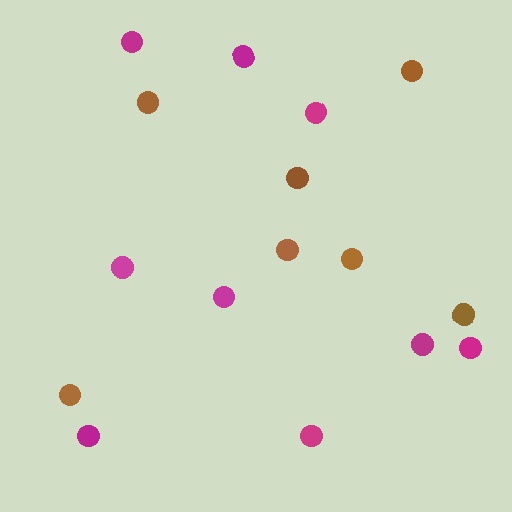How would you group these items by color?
There are 2 groups: one group of brown circles (7) and one group of magenta circles (9).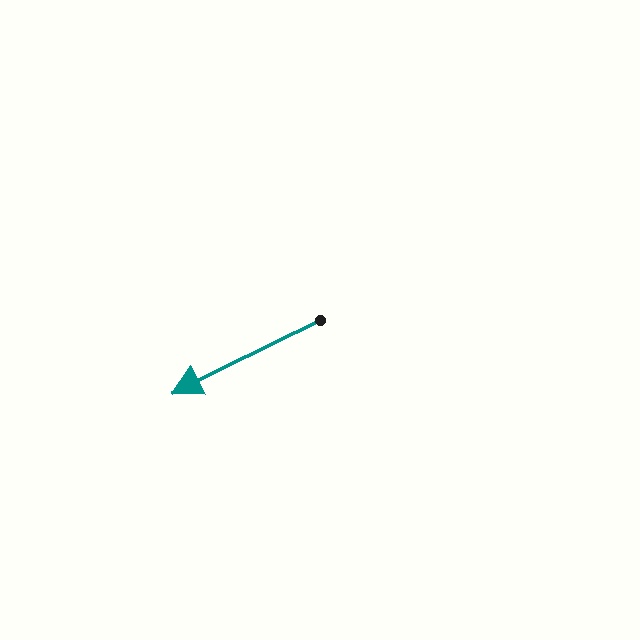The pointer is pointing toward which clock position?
Roughly 8 o'clock.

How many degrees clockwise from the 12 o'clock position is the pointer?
Approximately 244 degrees.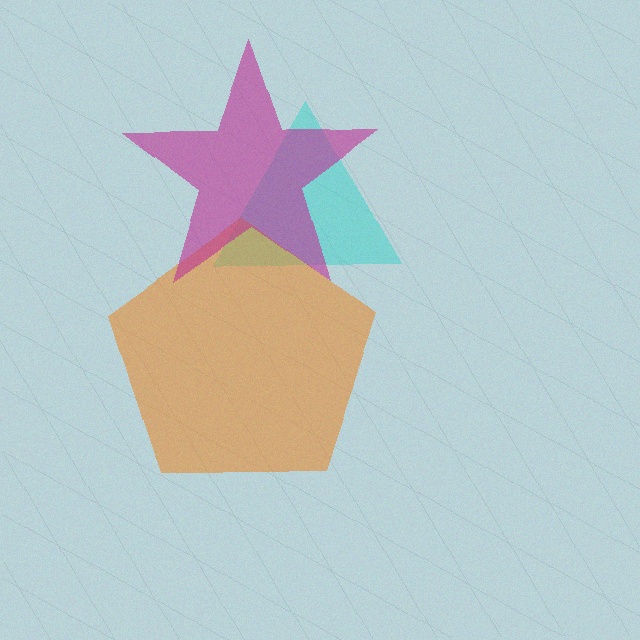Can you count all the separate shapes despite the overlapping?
Yes, there are 3 separate shapes.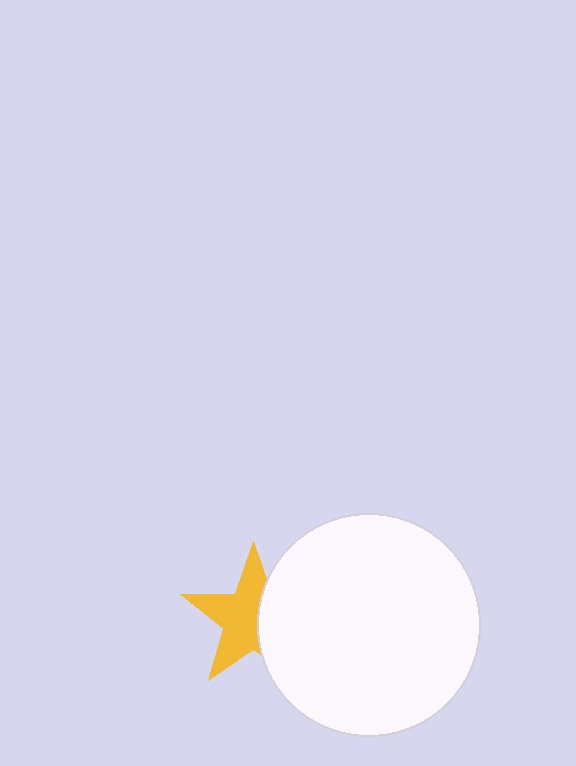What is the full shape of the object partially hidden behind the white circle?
The partially hidden object is a yellow star.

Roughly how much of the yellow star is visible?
About half of it is visible (roughly 60%).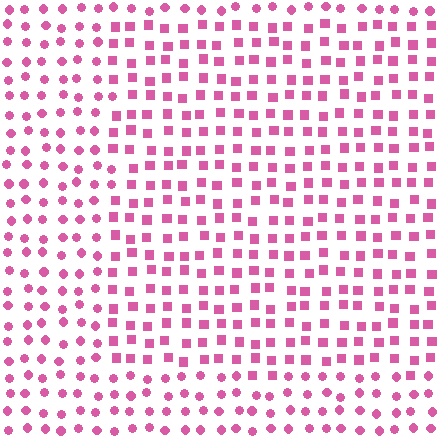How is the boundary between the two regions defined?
The boundary is defined by a change in element shape: squares inside vs. circles outside. All elements share the same color and spacing.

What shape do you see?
I see a rectangle.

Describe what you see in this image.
The image is filled with small pink elements arranged in a uniform grid. A rectangle-shaped region contains squares, while the surrounding area contains circles. The boundary is defined purely by the change in element shape.